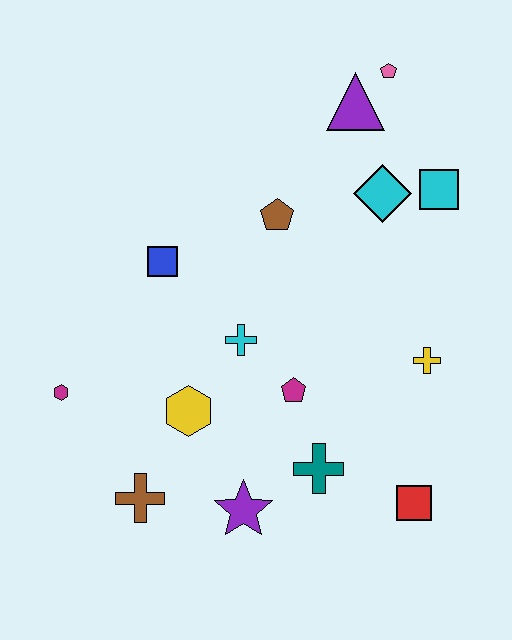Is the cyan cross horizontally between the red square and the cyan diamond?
No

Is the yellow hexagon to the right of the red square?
No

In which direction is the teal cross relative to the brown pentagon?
The teal cross is below the brown pentagon.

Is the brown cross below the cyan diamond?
Yes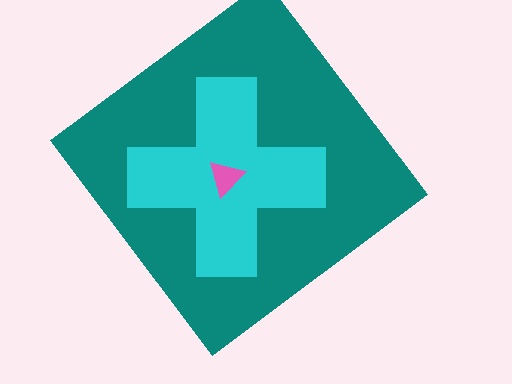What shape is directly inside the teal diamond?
The cyan cross.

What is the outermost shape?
The teal diamond.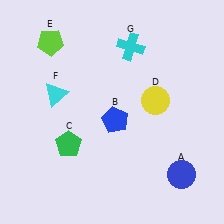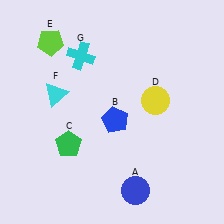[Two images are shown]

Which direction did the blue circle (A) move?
The blue circle (A) moved left.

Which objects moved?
The objects that moved are: the blue circle (A), the cyan cross (G).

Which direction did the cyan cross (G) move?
The cyan cross (G) moved left.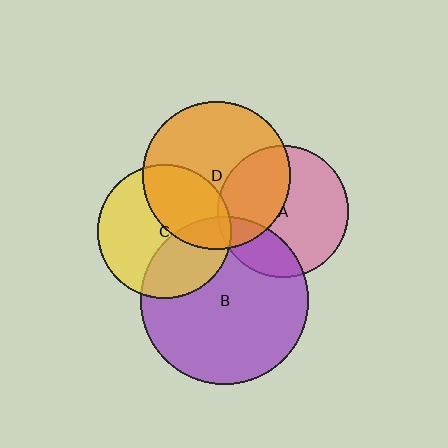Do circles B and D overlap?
Yes.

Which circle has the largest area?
Circle B (purple).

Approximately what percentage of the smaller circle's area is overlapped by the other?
Approximately 10%.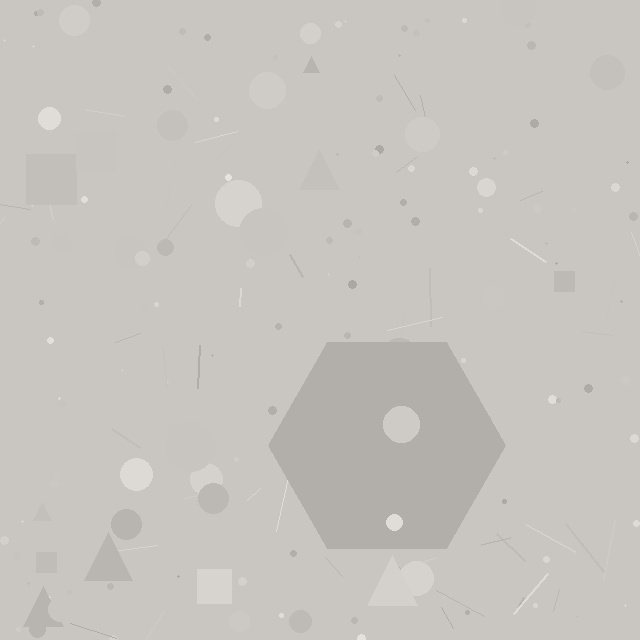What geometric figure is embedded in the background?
A hexagon is embedded in the background.